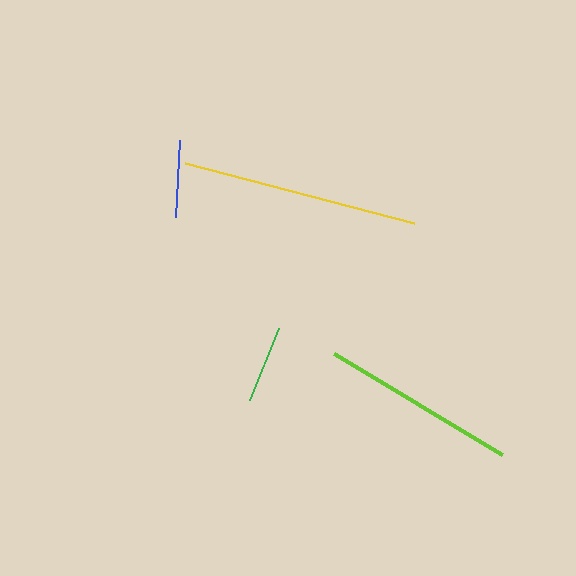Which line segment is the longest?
The yellow line is the longest at approximately 237 pixels.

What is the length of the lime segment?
The lime segment is approximately 196 pixels long.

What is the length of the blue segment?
The blue segment is approximately 78 pixels long.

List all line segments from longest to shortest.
From longest to shortest: yellow, lime, blue, green.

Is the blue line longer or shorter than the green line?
The blue line is longer than the green line.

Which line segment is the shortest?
The green line is the shortest at approximately 78 pixels.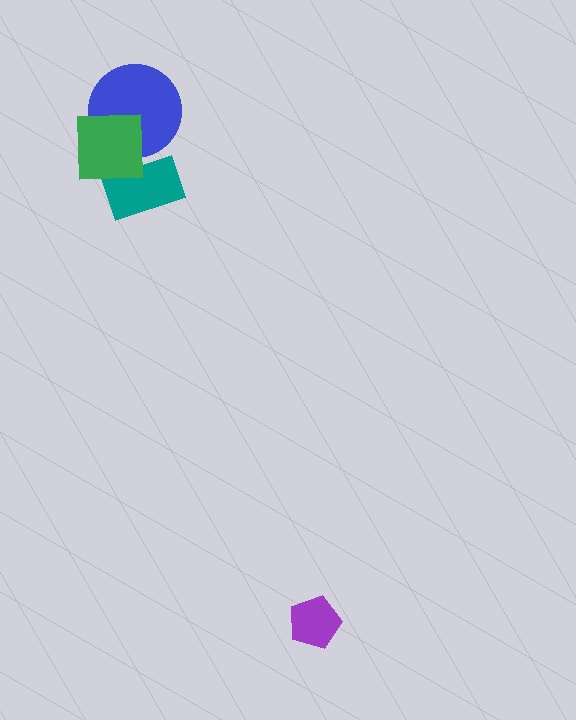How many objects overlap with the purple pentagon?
0 objects overlap with the purple pentagon.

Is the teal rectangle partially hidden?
Yes, it is partially covered by another shape.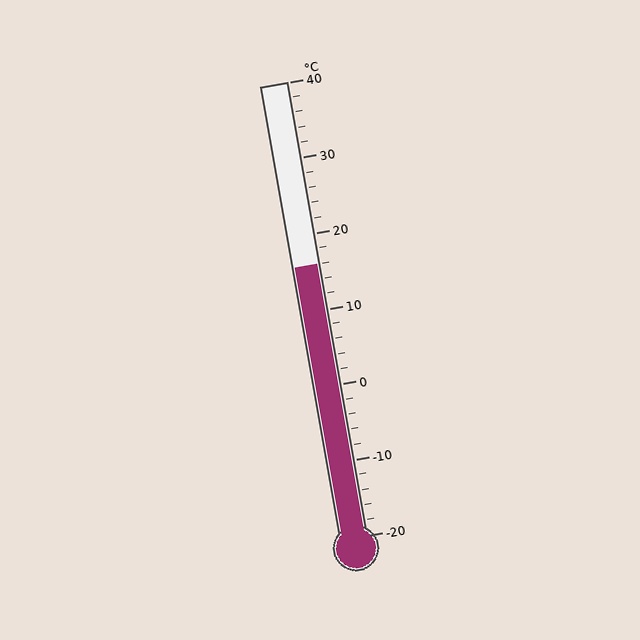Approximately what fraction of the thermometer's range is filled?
The thermometer is filled to approximately 60% of its range.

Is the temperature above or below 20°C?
The temperature is below 20°C.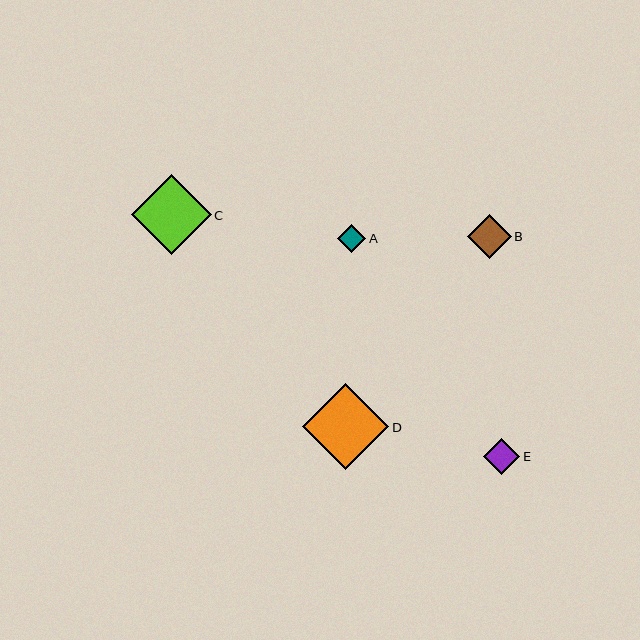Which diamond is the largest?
Diamond D is the largest with a size of approximately 86 pixels.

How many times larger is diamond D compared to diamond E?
Diamond D is approximately 2.4 times the size of diamond E.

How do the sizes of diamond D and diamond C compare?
Diamond D and diamond C are approximately the same size.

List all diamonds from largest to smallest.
From largest to smallest: D, C, B, E, A.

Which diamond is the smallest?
Diamond A is the smallest with a size of approximately 28 pixels.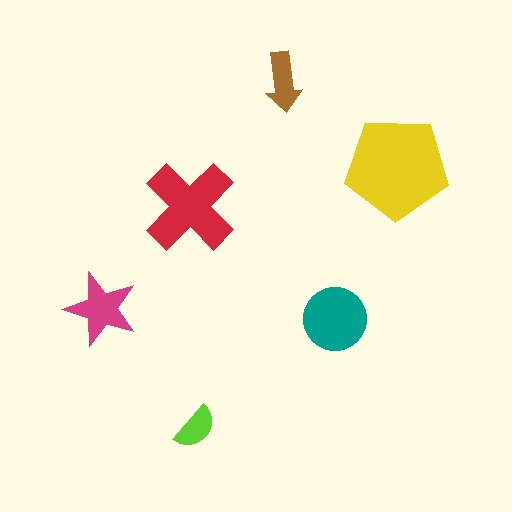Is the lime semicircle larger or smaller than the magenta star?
Smaller.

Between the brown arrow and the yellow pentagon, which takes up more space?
The yellow pentagon.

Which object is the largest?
The yellow pentagon.